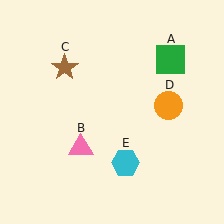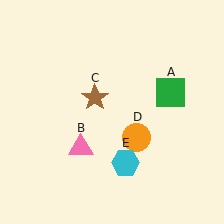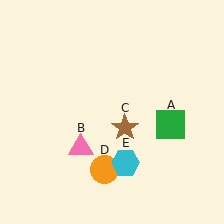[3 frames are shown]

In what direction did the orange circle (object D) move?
The orange circle (object D) moved down and to the left.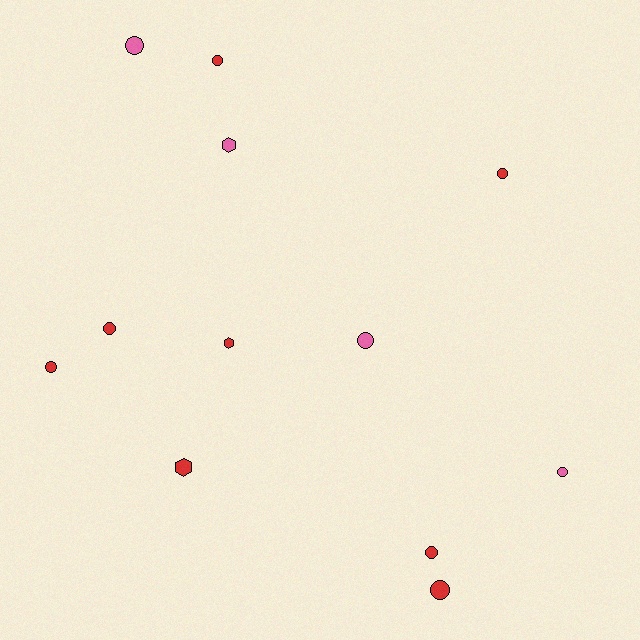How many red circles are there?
There are 6 red circles.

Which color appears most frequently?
Red, with 8 objects.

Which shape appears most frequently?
Circle, with 9 objects.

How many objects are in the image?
There are 12 objects.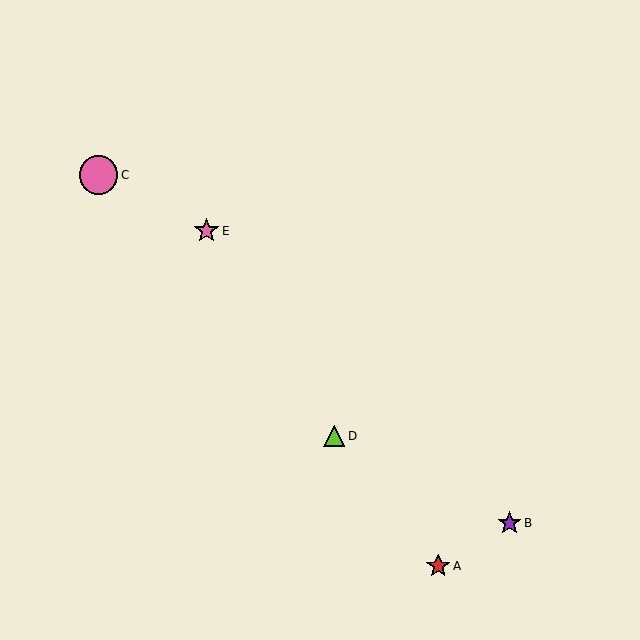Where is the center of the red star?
The center of the red star is at (438, 566).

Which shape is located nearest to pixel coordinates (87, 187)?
The pink circle (labeled C) at (99, 175) is nearest to that location.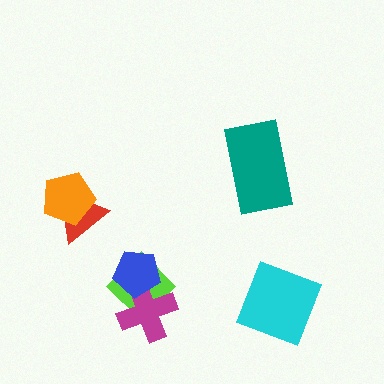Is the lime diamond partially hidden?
Yes, it is partially covered by another shape.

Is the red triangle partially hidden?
Yes, it is partially covered by another shape.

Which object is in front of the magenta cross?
The blue pentagon is in front of the magenta cross.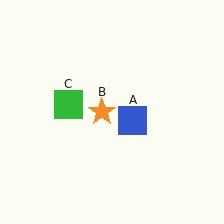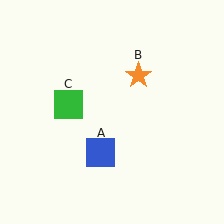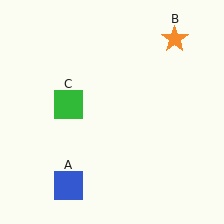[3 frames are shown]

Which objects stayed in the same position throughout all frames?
Green square (object C) remained stationary.